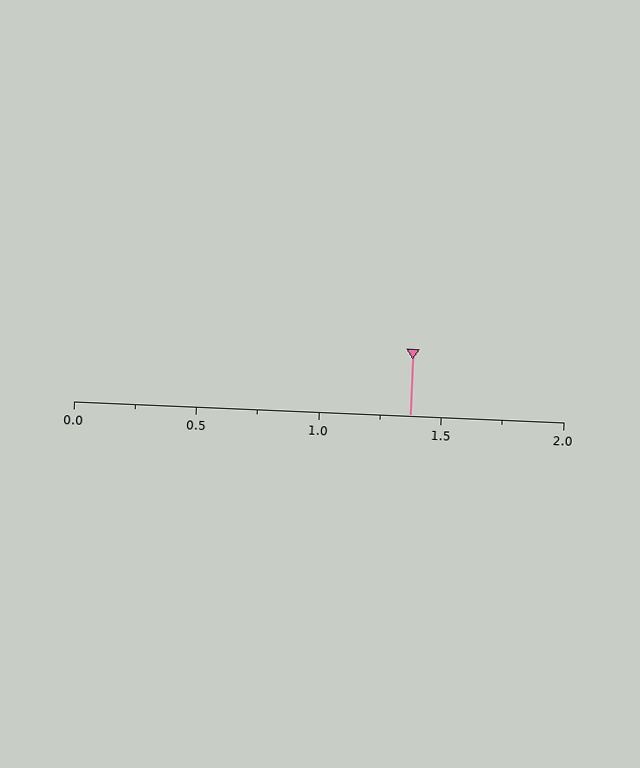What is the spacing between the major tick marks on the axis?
The major ticks are spaced 0.5 apart.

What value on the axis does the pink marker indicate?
The marker indicates approximately 1.38.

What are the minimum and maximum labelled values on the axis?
The axis runs from 0.0 to 2.0.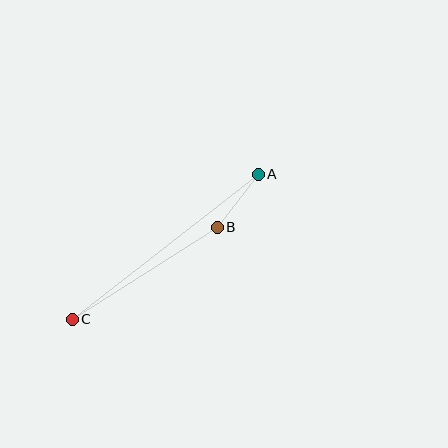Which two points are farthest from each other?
Points A and C are farthest from each other.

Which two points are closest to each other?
Points A and B are closest to each other.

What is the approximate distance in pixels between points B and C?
The distance between B and C is approximately 172 pixels.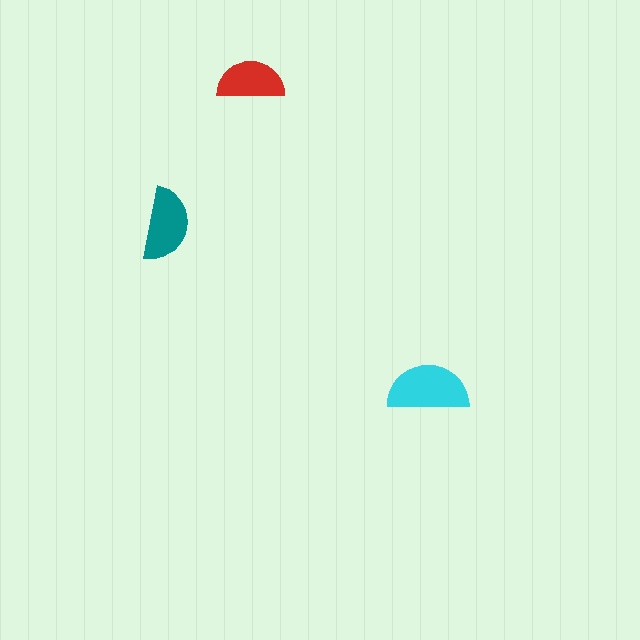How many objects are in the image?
There are 3 objects in the image.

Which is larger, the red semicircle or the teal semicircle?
The teal one.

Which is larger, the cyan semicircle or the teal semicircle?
The cyan one.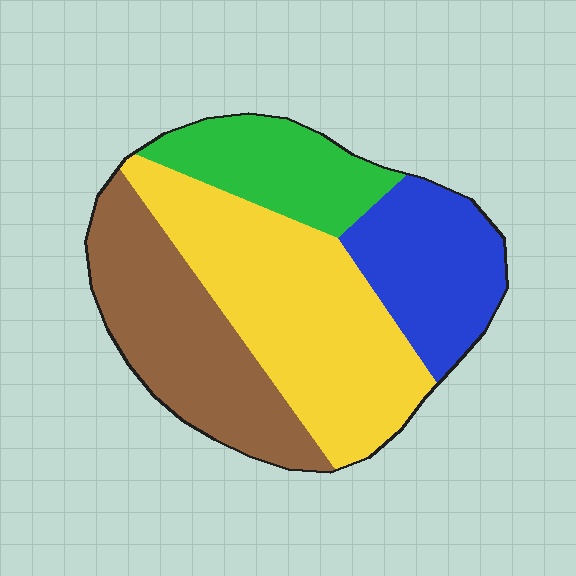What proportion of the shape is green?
Green takes up less than a sixth of the shape.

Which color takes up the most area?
Yellow, at roughly 35%.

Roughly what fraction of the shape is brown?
Brown covers around 25% of the shape.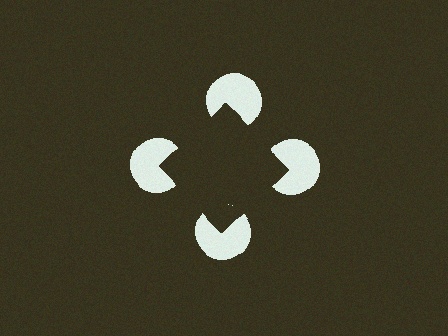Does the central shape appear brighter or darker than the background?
It typically appears slightly darker than the background, even though no actual brightness change is drawn.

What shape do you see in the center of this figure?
An illusory square — its edges are inferred from the aligned wedge cuts in the pac-man discs, not physically drawn.